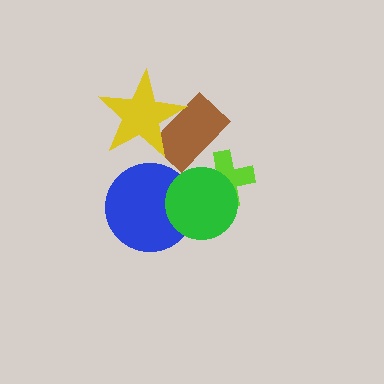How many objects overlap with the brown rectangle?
1 object overlaps with the brown rectangle.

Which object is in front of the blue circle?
The green circle is in front of the blue circle.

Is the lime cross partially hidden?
Yes, it is partially covered by another shape.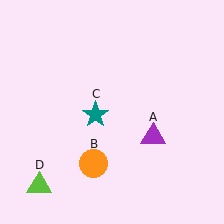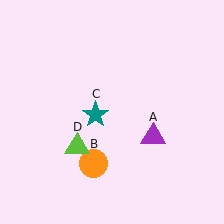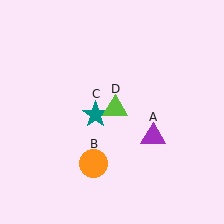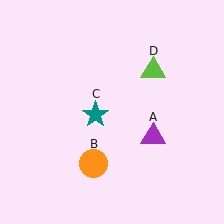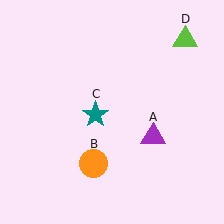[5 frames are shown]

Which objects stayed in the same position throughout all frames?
Purple triangle (object A) and orange circle (object B) and teal star (object C) remained stationary.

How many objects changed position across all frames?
1 object changed position: lime triangle (object D).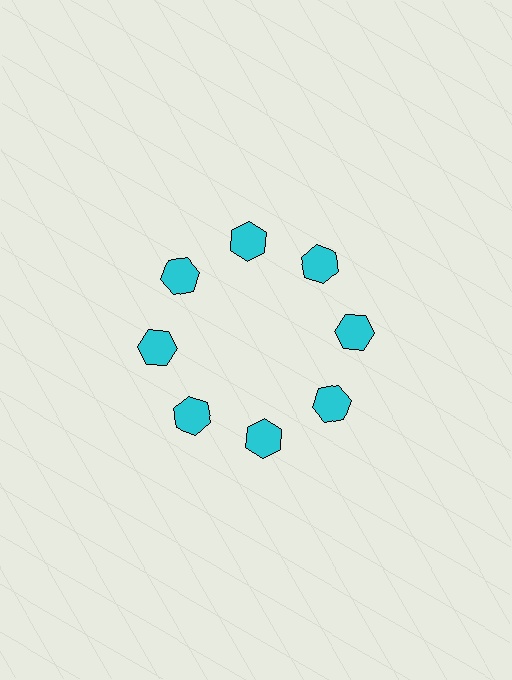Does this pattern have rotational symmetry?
Yes, this pattern has 8-fold rotational symmetry. It looks the same after rotating 45 degrees around the center.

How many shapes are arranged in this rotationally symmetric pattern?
There are 8 shapes, arranged in 8 groups of 1.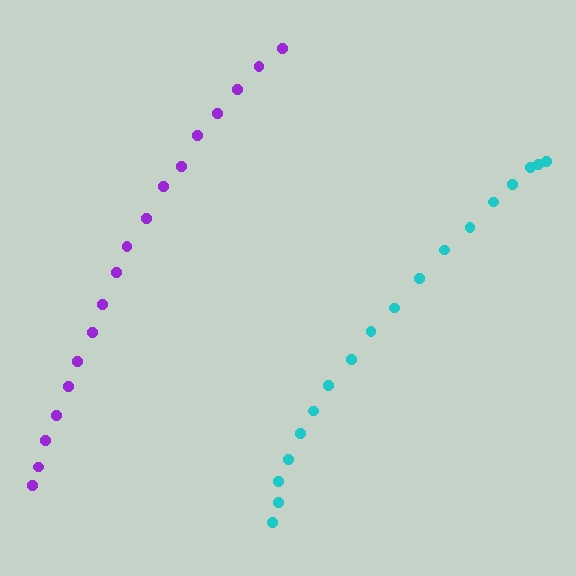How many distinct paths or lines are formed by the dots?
There are 2 distinct paths.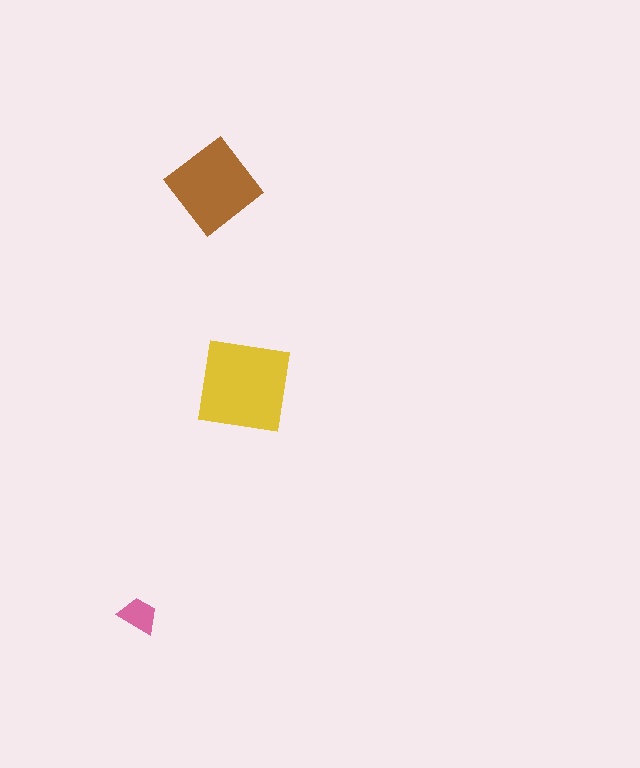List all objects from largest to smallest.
The yellow square, the brown diamond, the pink trapezoid.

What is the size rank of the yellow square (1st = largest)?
1st.